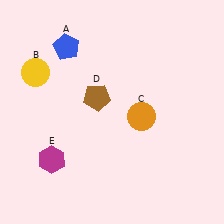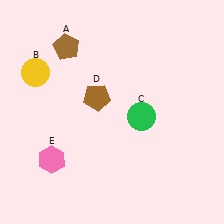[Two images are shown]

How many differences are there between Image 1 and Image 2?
There are 3 differences between the two images.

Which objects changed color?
A changed from blue to brown. C changed from orange to green. E changed from magenta to pink.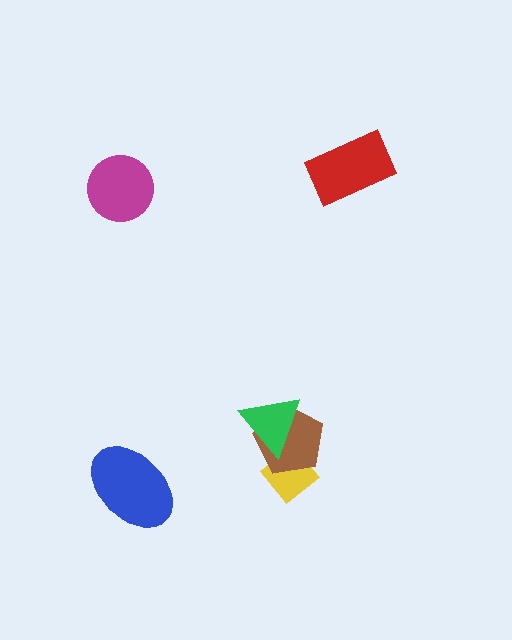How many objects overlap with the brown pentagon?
2 objects overlap with the brown pentagon.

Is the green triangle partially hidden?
No, no other shape covers it.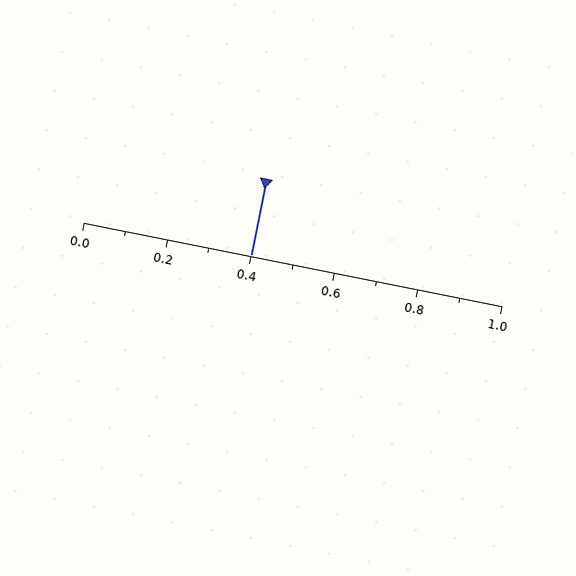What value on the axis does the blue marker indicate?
The marker indicates approximately 0.4.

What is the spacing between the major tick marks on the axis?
The major ticks are spaced 0.2 apart.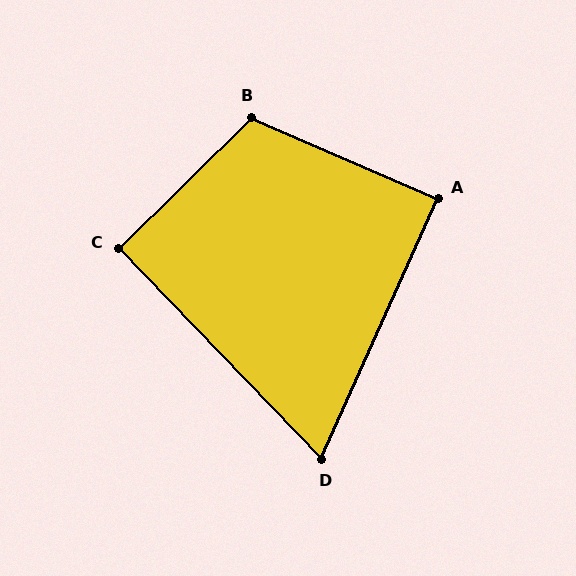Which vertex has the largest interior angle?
B, at approximately 112 degrees.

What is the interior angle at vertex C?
Approximately 91 degrees (approximately right).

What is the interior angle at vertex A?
Approximately 89 degrees (approximately right).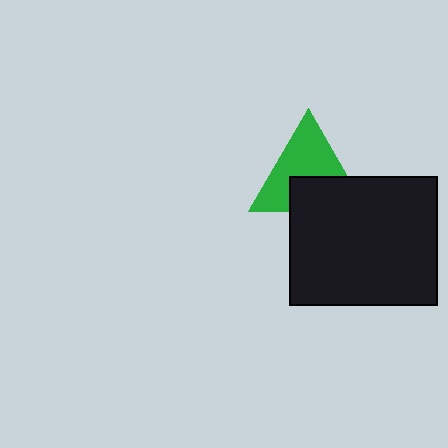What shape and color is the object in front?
The object in front is a black rectangle.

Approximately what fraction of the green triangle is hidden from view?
Roughly 39% of the green triangle is hidden behind the black rectangle.